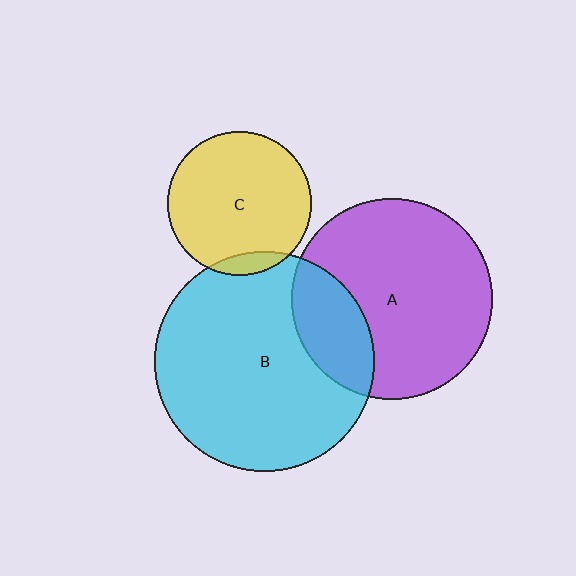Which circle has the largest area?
Circle B (cyan).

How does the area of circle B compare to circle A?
Approximately 1.2 times.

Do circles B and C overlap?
Yes.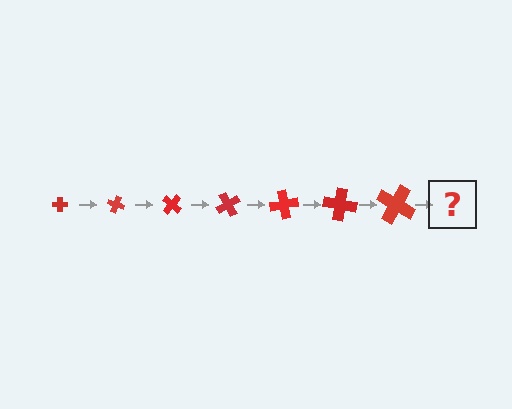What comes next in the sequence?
The next element should be a cross, larger than the previous one and rotated 140 degrees from the start.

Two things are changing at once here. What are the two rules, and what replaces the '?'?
The two rules are that the cross grows larger each step and it rotates 20 degrees each step. The '?' should be a cross, larger than the previous one and rotated 140 degrees from the start.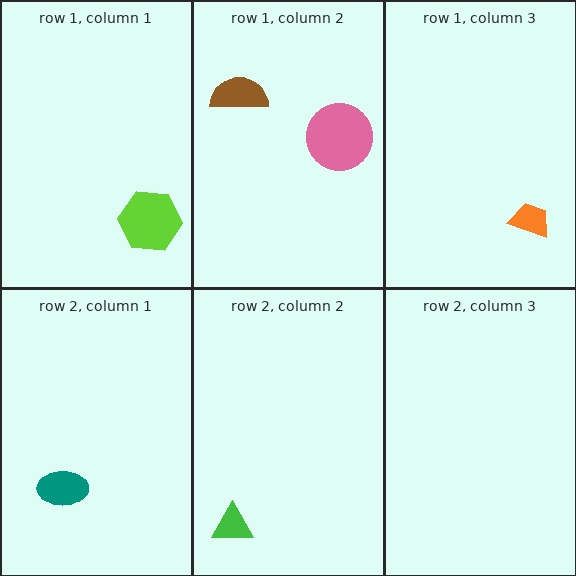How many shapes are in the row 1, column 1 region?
1.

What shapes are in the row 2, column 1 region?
The teal ellipse.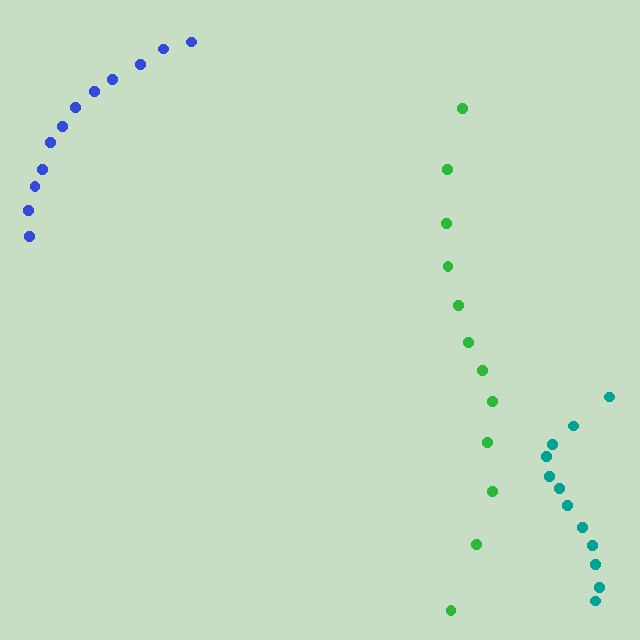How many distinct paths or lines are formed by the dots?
There are 3 distinct paths.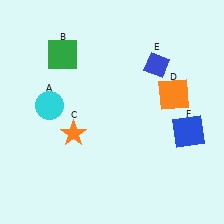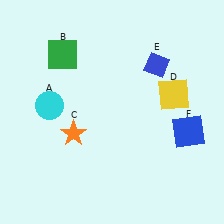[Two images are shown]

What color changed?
The square (D) changed from orange in Image 1 to yellow in Image 2.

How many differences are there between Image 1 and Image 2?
There is 1 difference between the two images.